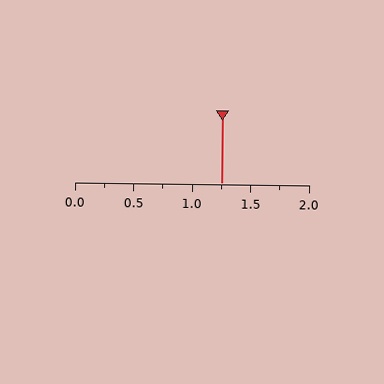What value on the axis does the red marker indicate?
The marker indicates approximately 1.25.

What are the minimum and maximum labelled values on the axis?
The axis runs from 0.0 to 2.0.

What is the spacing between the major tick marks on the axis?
The major ticks are spaced 0.5 apart.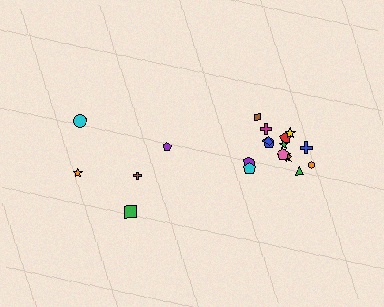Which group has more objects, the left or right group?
The right group.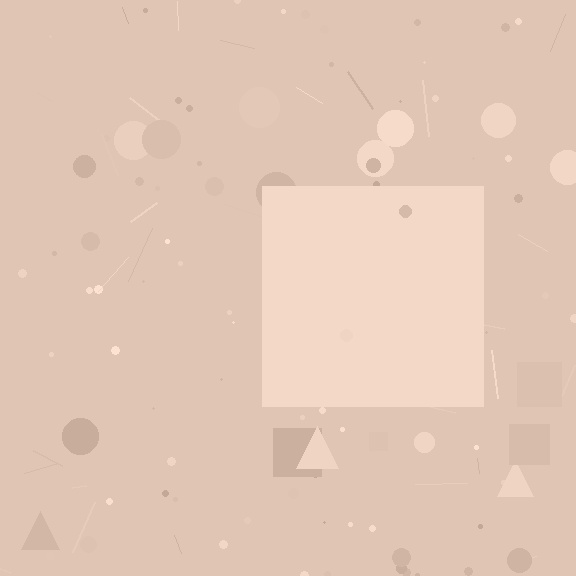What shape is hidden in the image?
A square is hidden in the image.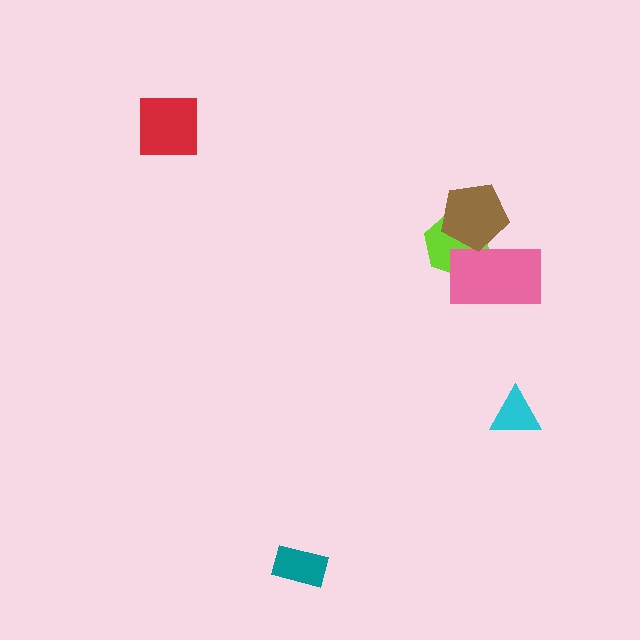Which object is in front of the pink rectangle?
The brown pentagon is in front of the pink rectangle.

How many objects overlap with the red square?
0 objects overlap with the red square.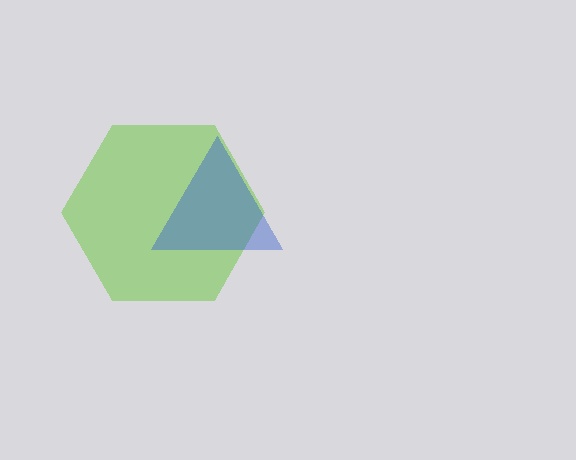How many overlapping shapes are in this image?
There are 2 overlapping shapes in the image.